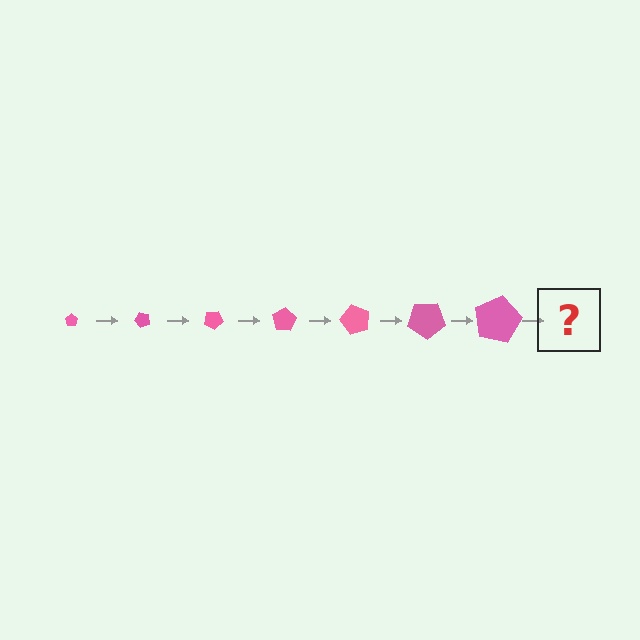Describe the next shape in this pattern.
It should be a pentagon, larger than the previous one and rotated 350 degrees from the start.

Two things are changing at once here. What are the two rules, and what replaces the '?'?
The two rules are that the pentagon grows larger each step and it rotates 50 degrees each step. The '?' should be a pentagon, larger than the previous one and rotated 350 degrees from the start.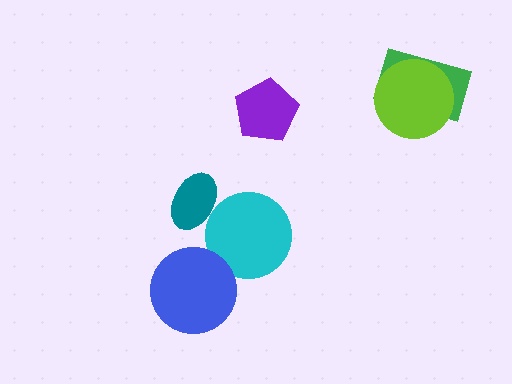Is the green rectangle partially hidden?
Yes, it is partially covered by another shape.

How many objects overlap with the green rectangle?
1 object overlaps with the green rectangle.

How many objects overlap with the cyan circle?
1 object overlaps with the cyan circle.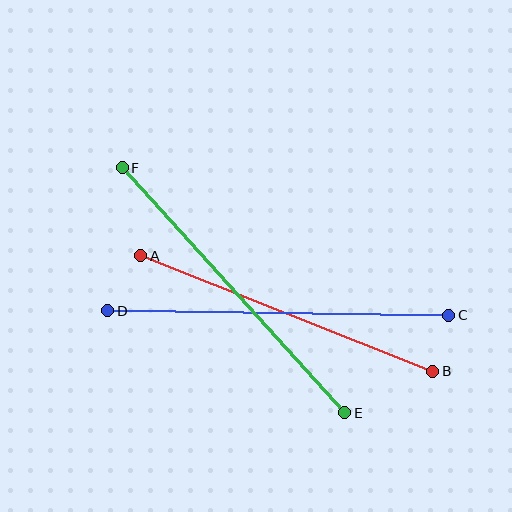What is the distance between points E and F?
The distance is approximately 331 pixels.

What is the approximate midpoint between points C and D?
The midpoint is at approximately (278, 313) pixels.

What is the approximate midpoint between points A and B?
The midpoint is at approximately (287, 313) pixels.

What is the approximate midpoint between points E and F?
The midpoint is at approximately (234, 290) pixels.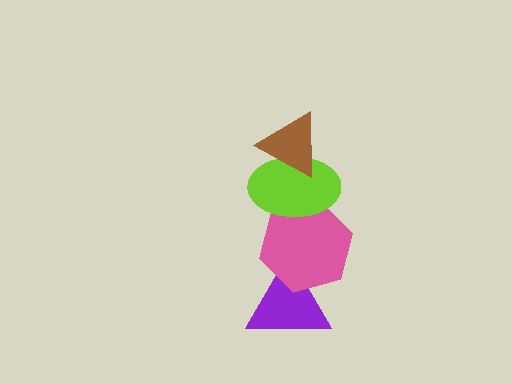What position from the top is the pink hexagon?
The pink hexagon is 3rd from the top.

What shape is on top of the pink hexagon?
The lime ellipse is on top of the pink hexagon.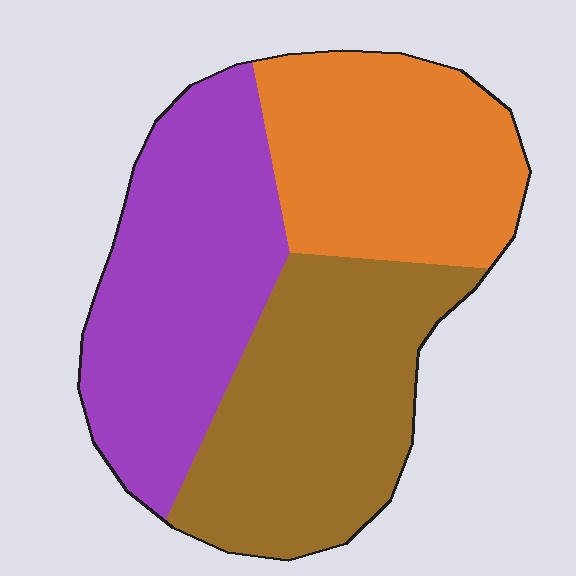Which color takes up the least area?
Orange, at roughly 30%.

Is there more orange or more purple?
Purple.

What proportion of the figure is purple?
Purple covers about 35% of the figure.